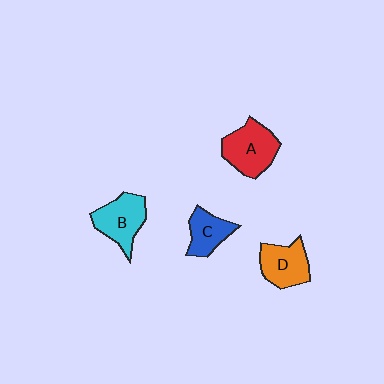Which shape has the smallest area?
Shape C (blue).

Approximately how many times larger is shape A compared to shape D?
Approximately 1.2 times.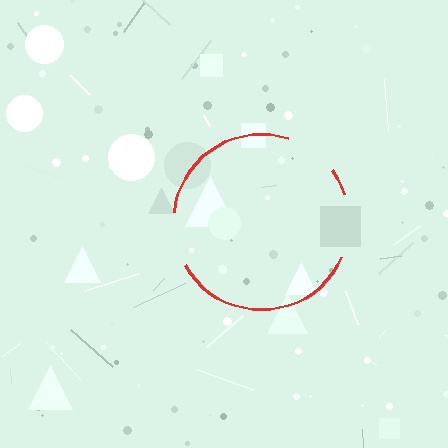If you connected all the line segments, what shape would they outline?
They would outline a circle.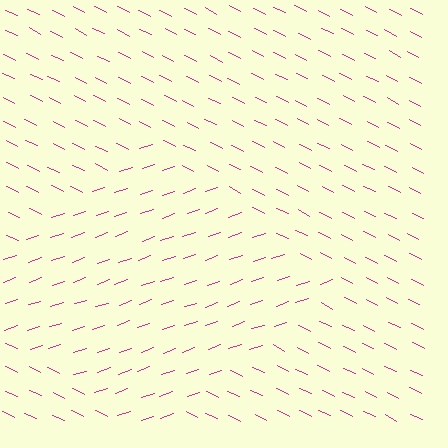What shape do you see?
I see a diamond.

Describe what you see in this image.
The image is filled with small magenta line segments. A diamond region in the image has lines oriented differently from the surrounding lines, creating a visible texture boundary.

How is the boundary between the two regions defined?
The boundary is defined purely by a change in line orientation (approximately 45 degrees difference). All lines are the same color and thickness.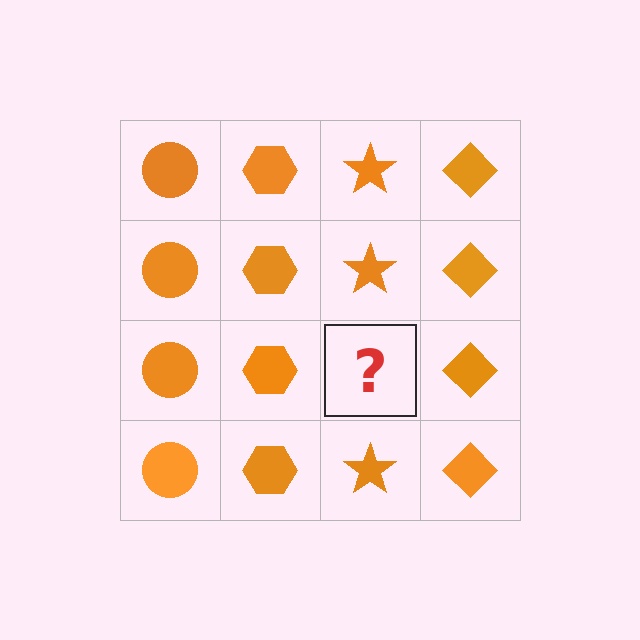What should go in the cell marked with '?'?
The missing cell should contain an orange star.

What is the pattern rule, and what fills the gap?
The rule is that each column has a consistent shape. The gap should be filled with an orange star.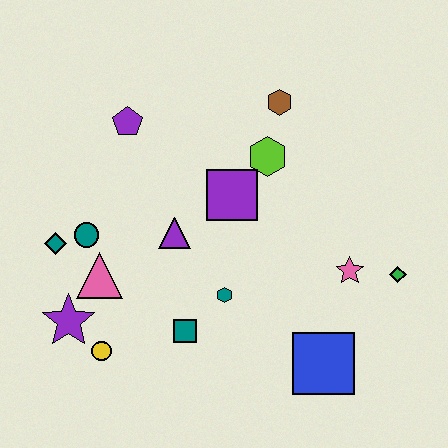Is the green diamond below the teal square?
No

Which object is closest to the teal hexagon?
The teal square is closest to the teal hexagon.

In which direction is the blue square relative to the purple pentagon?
The blue square is below the purple pentagon.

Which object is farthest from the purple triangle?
The green diamond is farthest from the purple triangle.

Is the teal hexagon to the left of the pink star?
Yes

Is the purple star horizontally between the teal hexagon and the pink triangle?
No